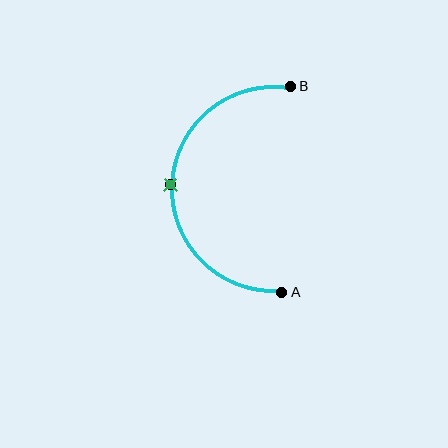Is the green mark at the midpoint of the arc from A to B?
Yes. The green mark lies on the arc at equal arc-length from both A and B — it is the arc midpoint.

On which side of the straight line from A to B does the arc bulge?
The arc bulges to the left of the straight line connecting A and B.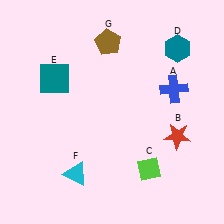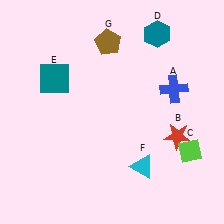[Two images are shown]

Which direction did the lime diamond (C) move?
The lime diamond (C) moved right.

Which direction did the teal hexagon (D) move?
The teal hexagon (D) moved left.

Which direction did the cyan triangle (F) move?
The cyan triangle (F) moved right.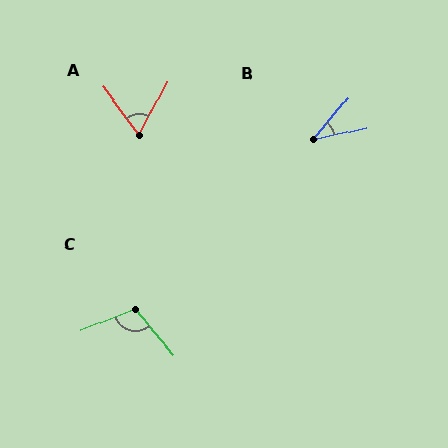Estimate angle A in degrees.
Approximately 64 degrees.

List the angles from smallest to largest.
B (37°), A (64°), C (108°).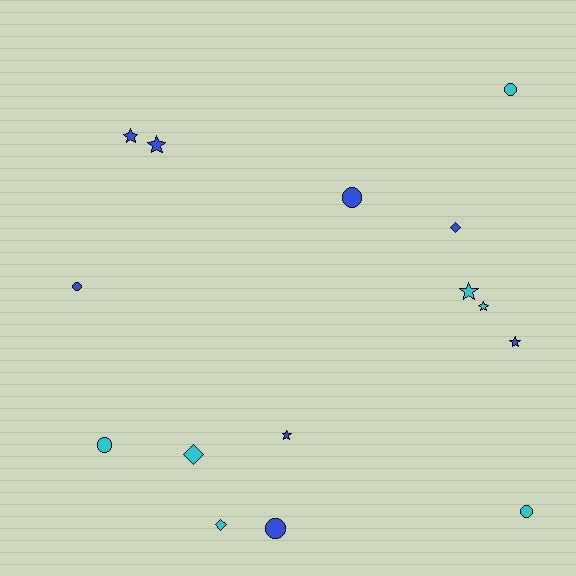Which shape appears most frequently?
Star, with 6 objects.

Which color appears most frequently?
Blue, with 8 objects.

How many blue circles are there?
There are 3 blue circles.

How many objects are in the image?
There are 15 objects.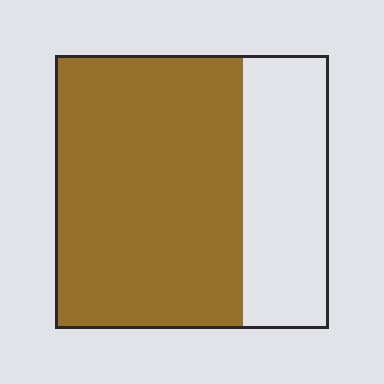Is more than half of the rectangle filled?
Yes.